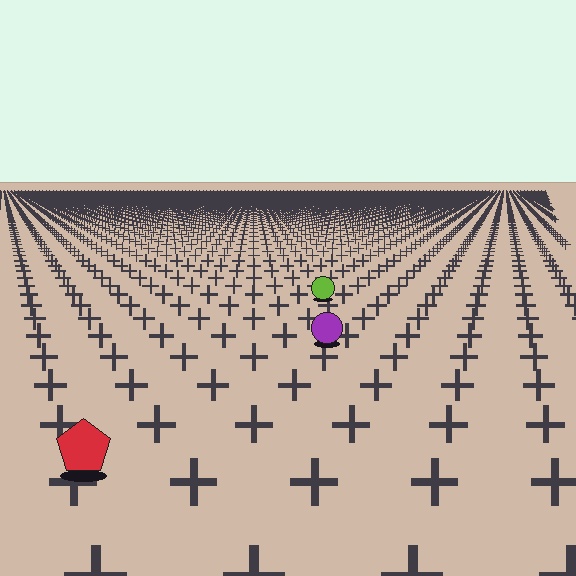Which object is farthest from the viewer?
The lime circle is farthest from the viewer. It appears smaller and the ground texture around it is denser.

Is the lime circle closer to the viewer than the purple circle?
No. The purple circle is closer — you can tell from the texture gradient: the ground texture is coarser near it.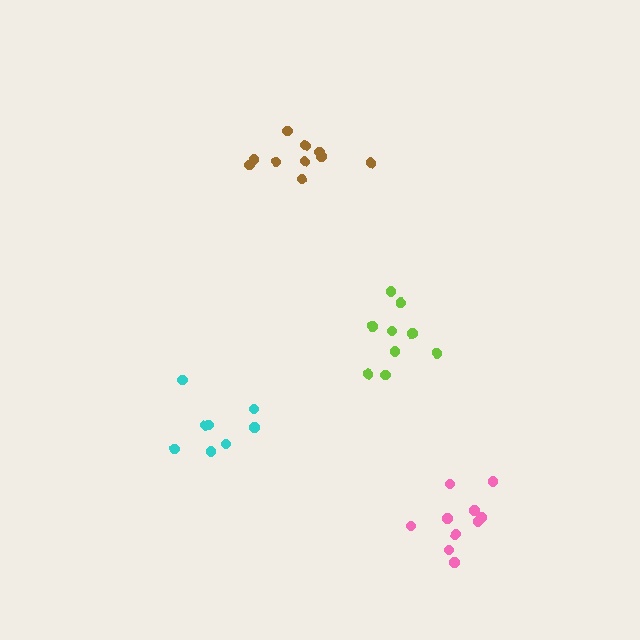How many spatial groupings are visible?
There are 4 spatial groupings.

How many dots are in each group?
Group 1: 9 dots, Group 2: 8 dots, Group 3: 10 dots, Group 4: 10 dots (37 total).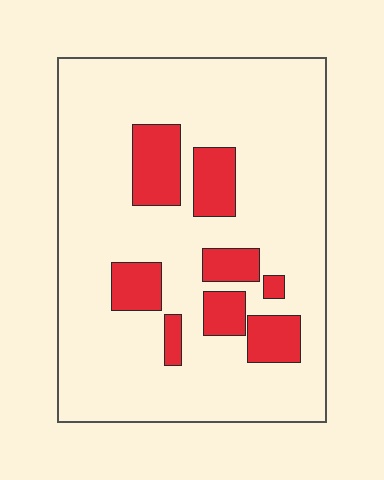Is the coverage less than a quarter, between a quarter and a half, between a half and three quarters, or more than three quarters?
Less than a quarter.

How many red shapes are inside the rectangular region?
8.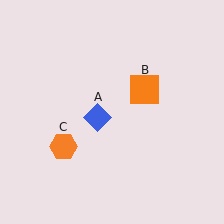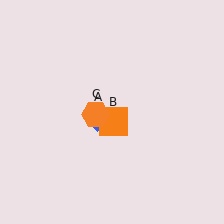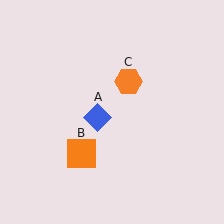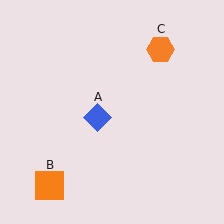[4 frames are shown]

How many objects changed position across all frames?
2 objects changed position: orange square (object B), orange hexagon (object C).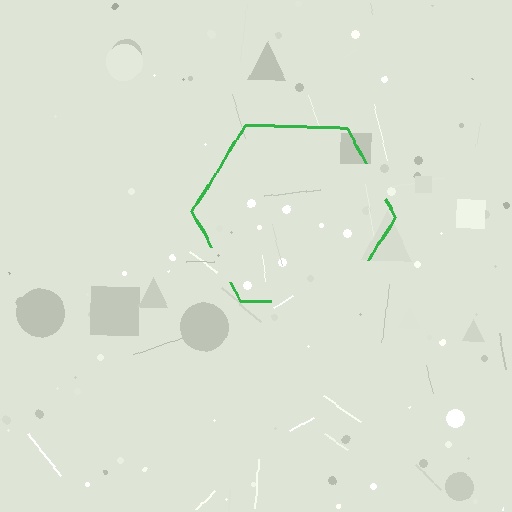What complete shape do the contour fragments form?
The contour fragments form a hexagon.